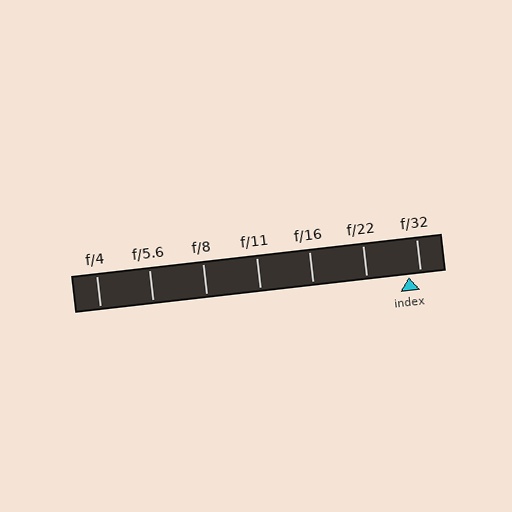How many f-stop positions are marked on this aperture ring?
There are 7 f-stop positions marked.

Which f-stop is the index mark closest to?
The index mark is closest to f/32.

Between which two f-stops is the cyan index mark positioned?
The index mark is between f/22 and f/32.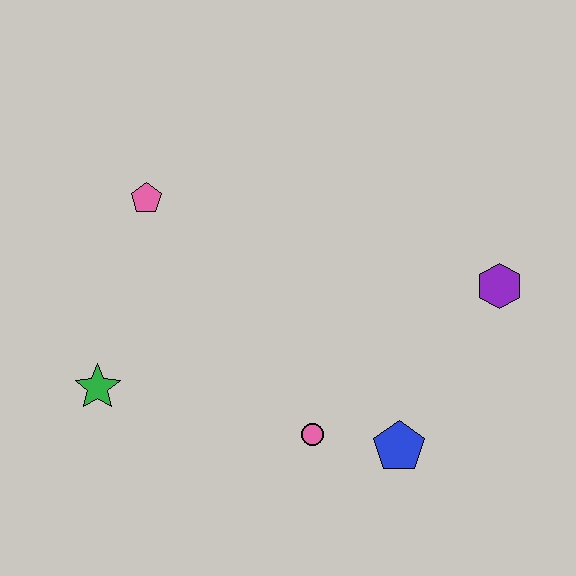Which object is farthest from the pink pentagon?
The purple hexagon is farthest from the pink pentagon.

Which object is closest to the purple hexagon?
The blue pentagon is closest to the purple hexagon.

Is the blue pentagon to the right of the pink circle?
Yes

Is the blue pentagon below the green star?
Yes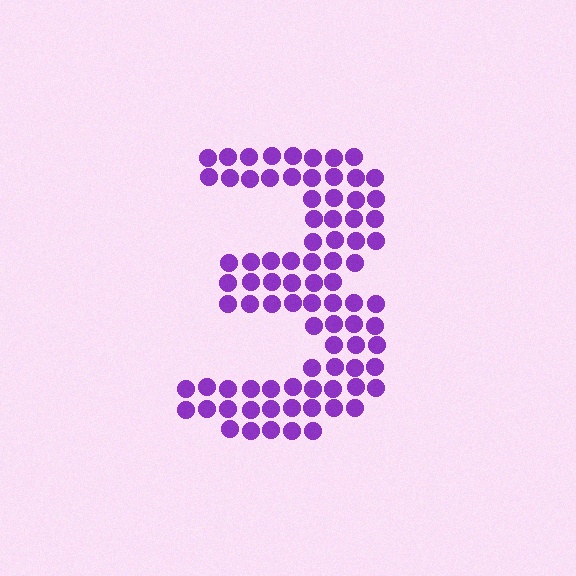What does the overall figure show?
The overall figure shows the digit 3.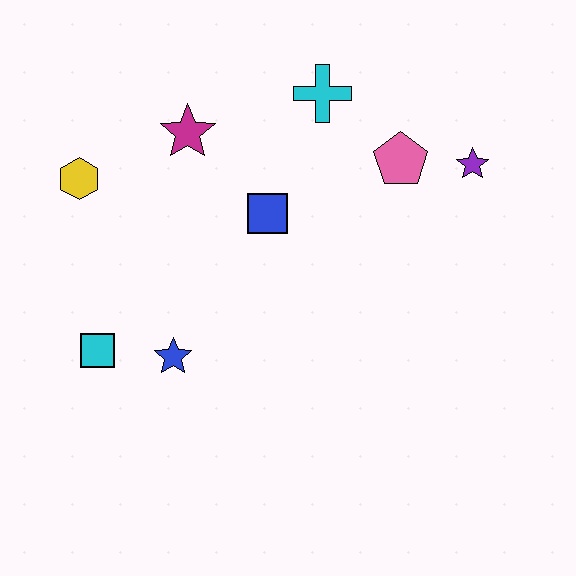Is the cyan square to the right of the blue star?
No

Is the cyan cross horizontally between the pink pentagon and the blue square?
Yes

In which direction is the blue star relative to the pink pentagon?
The blue star is to the left of the pink pentagon.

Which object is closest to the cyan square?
The blue star is closest to the cyan square.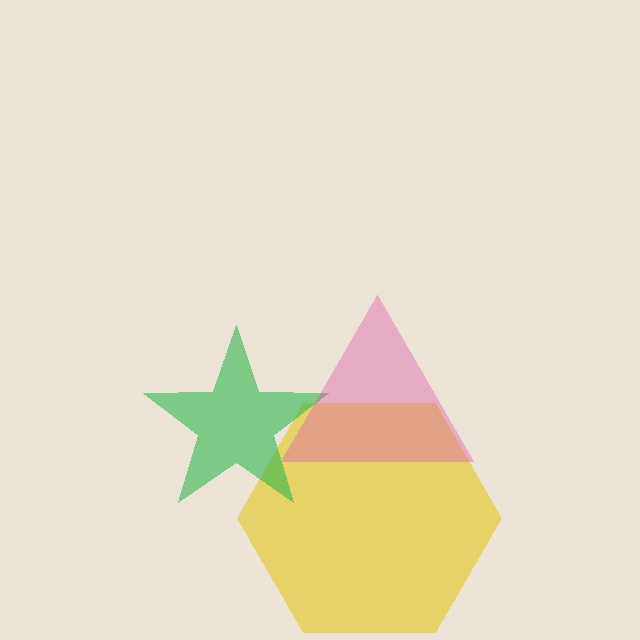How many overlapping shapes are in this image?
There are 3 overlapping shapes in the image.